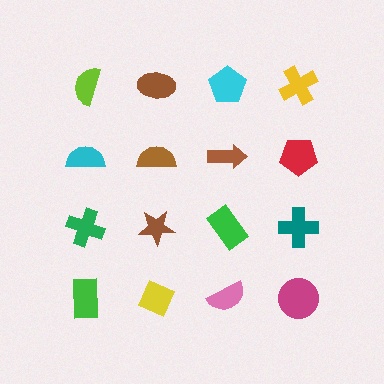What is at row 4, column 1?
A green rectangle.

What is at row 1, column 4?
A yellow cross.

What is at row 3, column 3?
A green rectangle.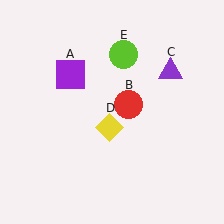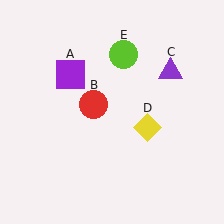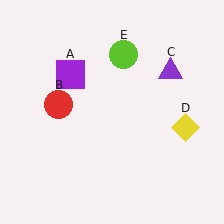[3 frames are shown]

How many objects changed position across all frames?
2 objects changed position: red circle (object B), yellow diamond (object D).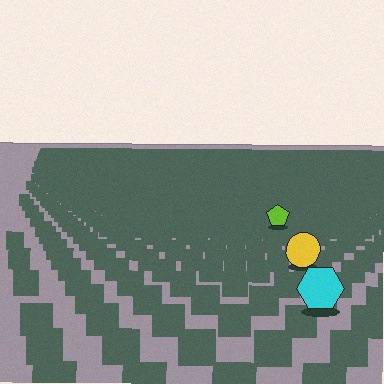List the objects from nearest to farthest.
From nearest to farthest: the cyan hexagon, the yellow circle, the lime pentagon.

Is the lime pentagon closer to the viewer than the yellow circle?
No. The yellow circle is closer — you can tell from the texture gradient: the ground texture is coarser near it.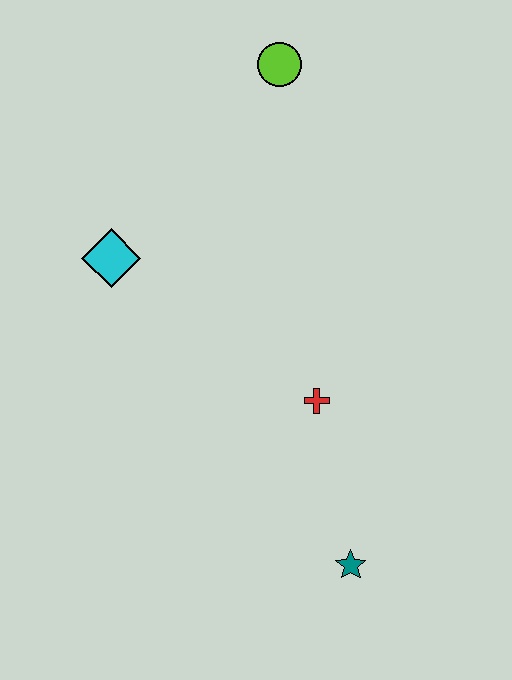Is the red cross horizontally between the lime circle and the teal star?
Yes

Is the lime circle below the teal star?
No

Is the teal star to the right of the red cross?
Yes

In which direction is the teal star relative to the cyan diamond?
The teal star is below the cyan diamond.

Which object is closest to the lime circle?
The cyan diamond is closest to the lime circle.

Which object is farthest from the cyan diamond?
The teal star is farthest from the cyan diamond.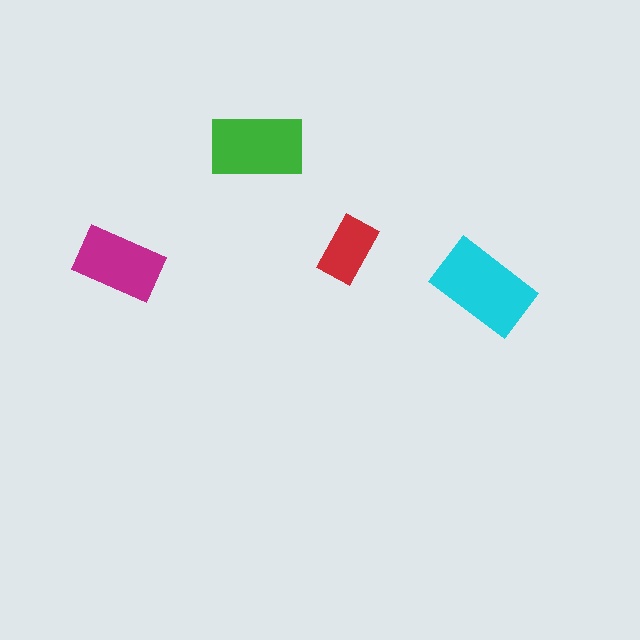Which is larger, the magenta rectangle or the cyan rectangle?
The cyan one.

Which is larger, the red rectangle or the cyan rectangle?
The cyan one.